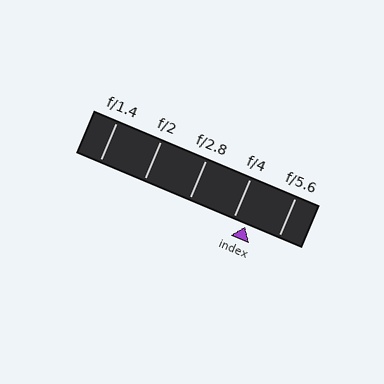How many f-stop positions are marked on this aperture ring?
There are 5 f-stop positions marked.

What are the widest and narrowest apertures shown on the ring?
The widest aperture shown is f/1.4 and the narrowest is f/5.6.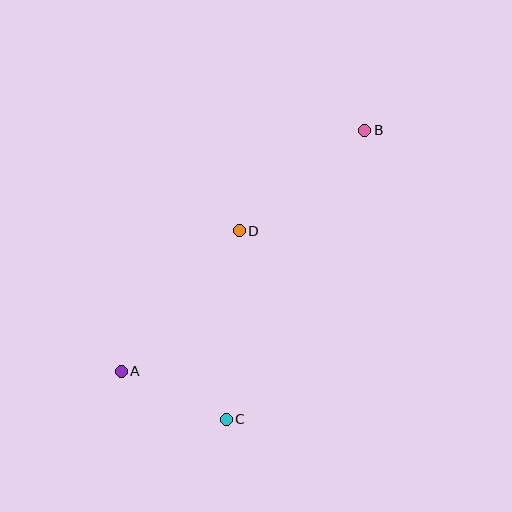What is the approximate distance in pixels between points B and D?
The distance between B and D is approximately 161 pixels.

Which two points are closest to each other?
Points A and C are closest to each other.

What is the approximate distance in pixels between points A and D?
The distance between A and D is approximately 184 pixels.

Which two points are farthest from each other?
Points A and B are farthest from each other.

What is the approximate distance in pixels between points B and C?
The distance between B and C is approximately 321 pixels.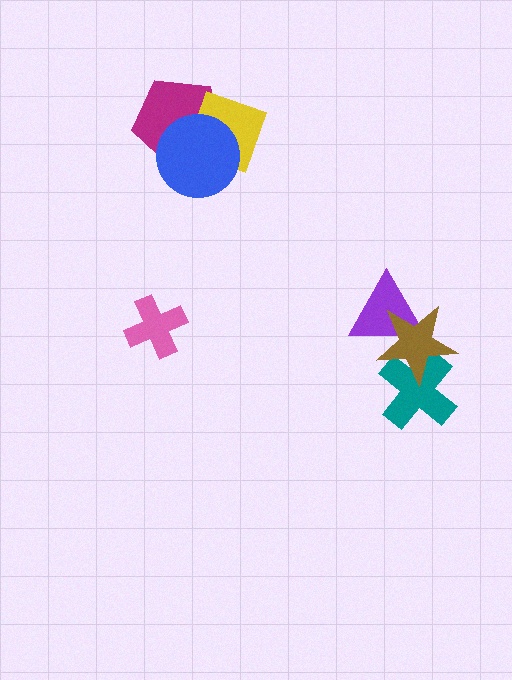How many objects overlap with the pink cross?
0 objects overlap with the pink cross.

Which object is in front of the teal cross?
The brown star is in front of the teal cross.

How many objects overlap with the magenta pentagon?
2 objects overlap with the magenta pentagon.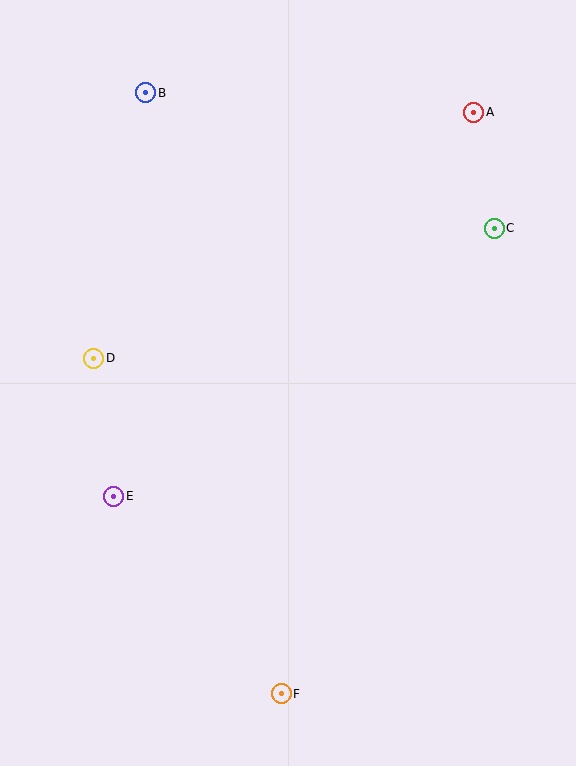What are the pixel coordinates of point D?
Point D is at (94, 358).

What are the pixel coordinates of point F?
Point F is at (281, 694).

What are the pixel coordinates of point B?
Point B is at (146, 93).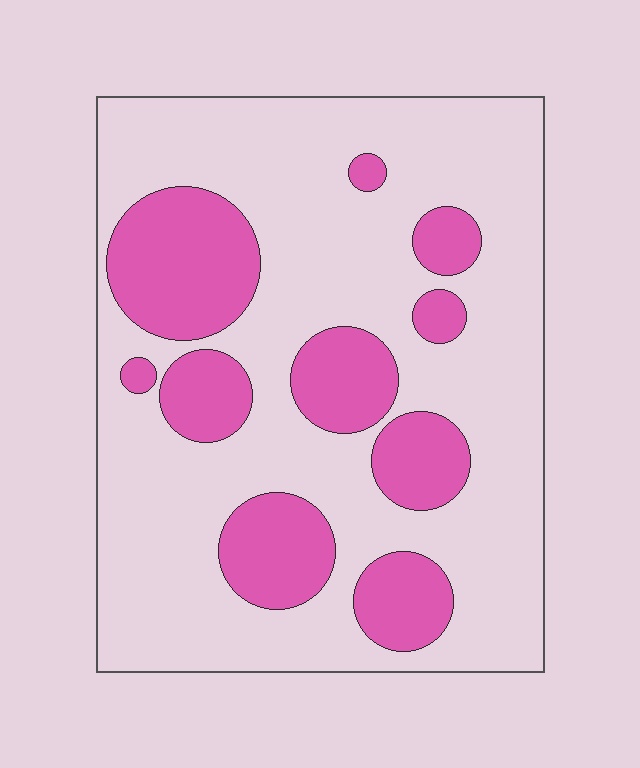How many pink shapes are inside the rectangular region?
10.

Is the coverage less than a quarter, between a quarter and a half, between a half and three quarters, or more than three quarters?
Between a quarter and a half.